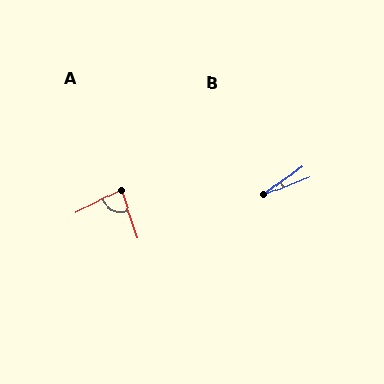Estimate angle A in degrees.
Approximately 81 degrees.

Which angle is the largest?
A, at approximately 81 degrees.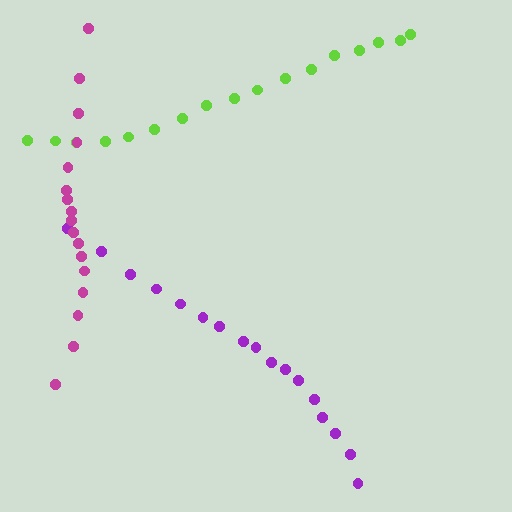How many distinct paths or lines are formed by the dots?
There are 3 distinct paths.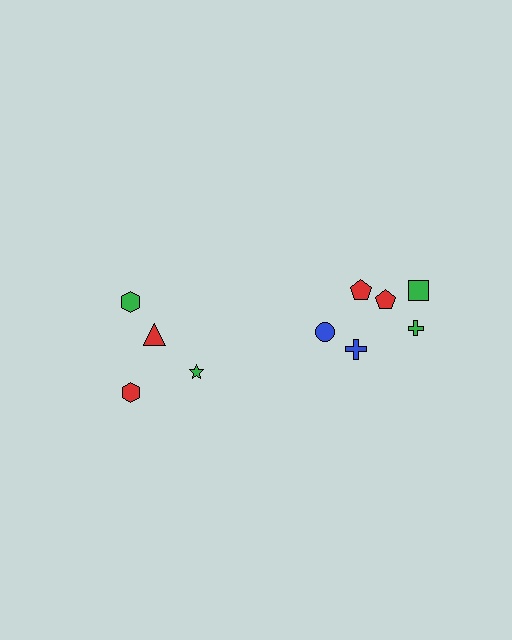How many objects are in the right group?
There are 6 objects.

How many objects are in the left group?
There are 4 objects.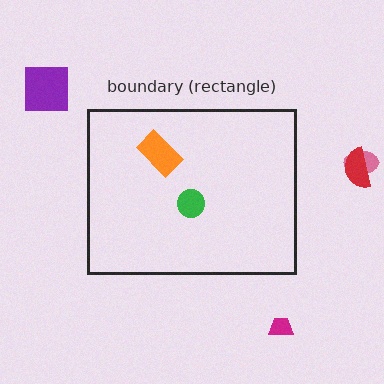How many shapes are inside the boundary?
2 inside, 4 outside.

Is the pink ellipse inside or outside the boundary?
Outside.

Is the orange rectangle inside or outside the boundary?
Inside.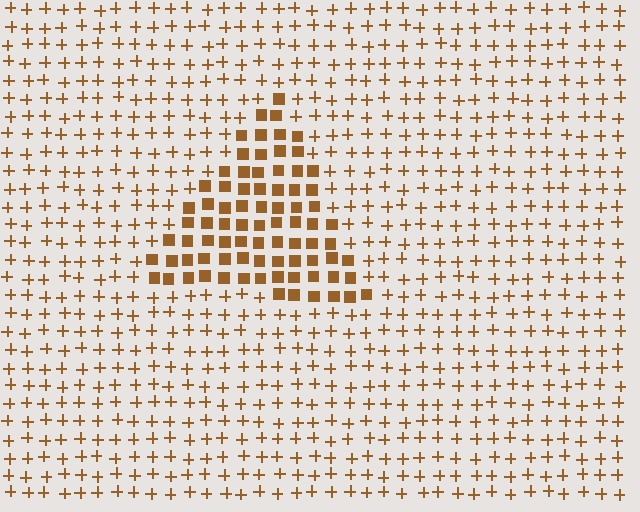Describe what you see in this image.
The image is filled with small brown elements arranged in a uniform grid. A triangle-shaped region contains squares, while the surrounding area contains plus signs. The boundary is defined purely by the change in element shape.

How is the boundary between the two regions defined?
The boundary is defined by a change in element shape: squares inside vs. plus signs outside. All elements share the same color and spacing.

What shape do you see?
I see a triangle.